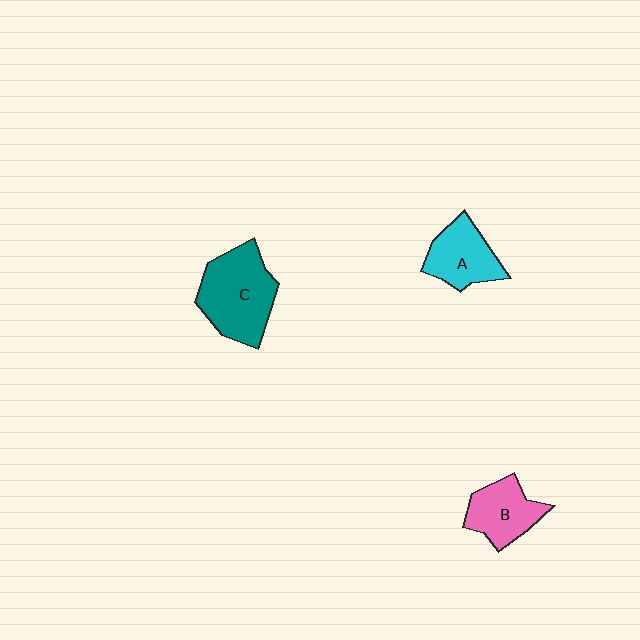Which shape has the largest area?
Shape C (teal).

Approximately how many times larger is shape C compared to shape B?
Approximately 1.6 times.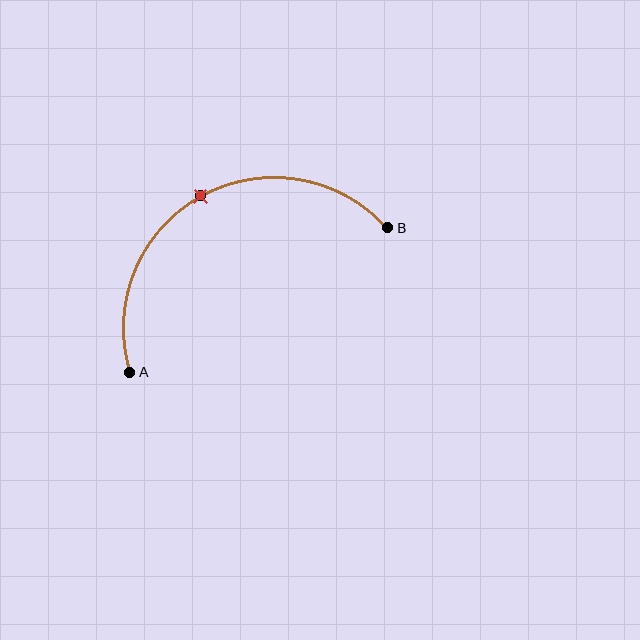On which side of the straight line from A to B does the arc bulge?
The arc bulges above the straight line connecting A and B.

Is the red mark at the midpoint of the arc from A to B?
Yes. The red mark lies on the arc at equal arc-length from both A and B — it is the arc midpoint.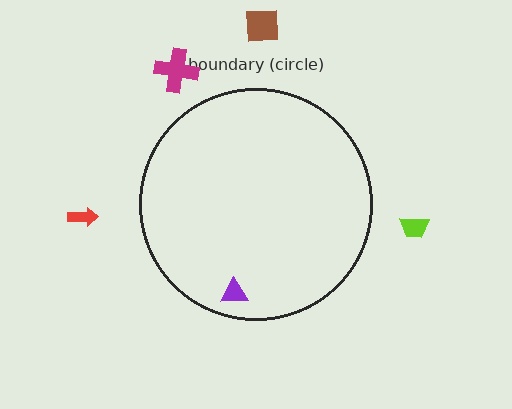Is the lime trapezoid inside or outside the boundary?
Outside.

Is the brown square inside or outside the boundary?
Outside.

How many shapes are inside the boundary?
1 inside, 4 outside.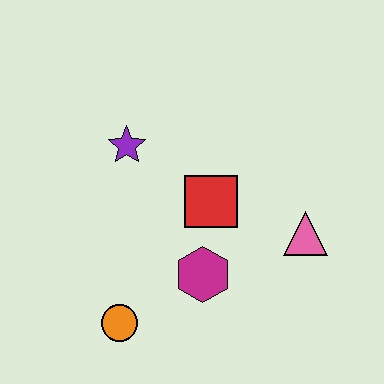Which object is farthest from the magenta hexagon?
The purple star is farthest from the magenta hexagon.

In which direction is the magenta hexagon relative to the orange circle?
The magenta hexagon is to the right of the orange circle.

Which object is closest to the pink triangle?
The red square is closest to the pink triangle.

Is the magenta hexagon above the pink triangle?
No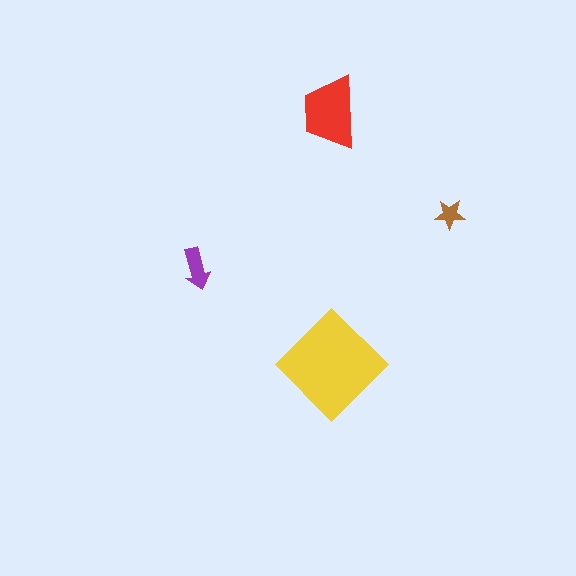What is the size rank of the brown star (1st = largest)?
4th.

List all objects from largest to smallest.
The yellow diamond, the red trapezoid, the purple arrow, the brown star.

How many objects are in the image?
There are 4 objects in the image.